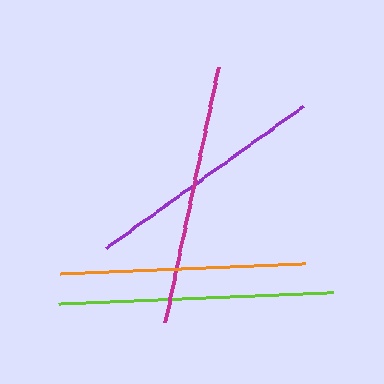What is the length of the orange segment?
The orange segment is approximately 245 pixels long.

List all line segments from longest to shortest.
From longest to shortest: lime, magenta, orange, purple.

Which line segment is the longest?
The lime line is the longest at approximately 275 pixels.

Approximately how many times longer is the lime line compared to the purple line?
The lime line is approximately 1.1 times the length of the purple line.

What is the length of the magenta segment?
The magenta segment is approximately 261 pixels long.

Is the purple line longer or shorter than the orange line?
The orange line is longer than the purple line.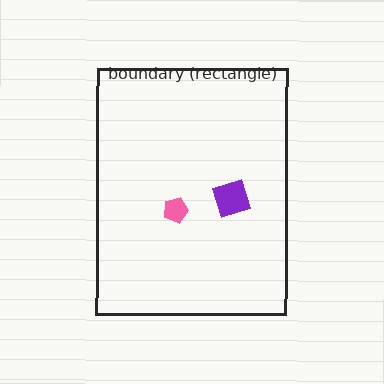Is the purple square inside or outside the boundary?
Inside.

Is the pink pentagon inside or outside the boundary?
Inside.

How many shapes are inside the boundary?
2 inside, 0 outside.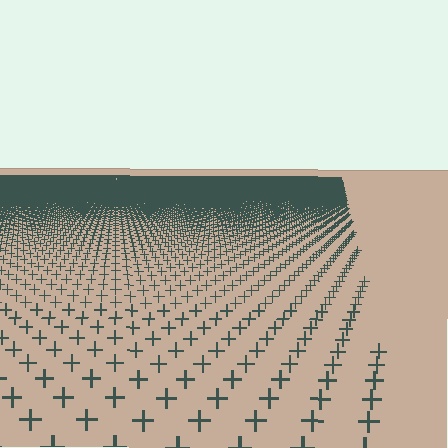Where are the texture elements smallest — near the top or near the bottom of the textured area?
Near the top.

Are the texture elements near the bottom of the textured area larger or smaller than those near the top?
Larger. Near the bottom, elements are closer to the viewer and appear at a bigger on-screen size.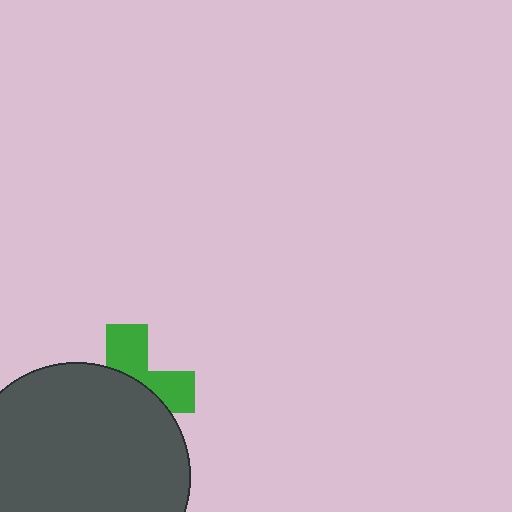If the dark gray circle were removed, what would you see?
You would see the complete green cross.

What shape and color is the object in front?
The object in front is a dark gray circle.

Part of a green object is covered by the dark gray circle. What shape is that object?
It is a cross.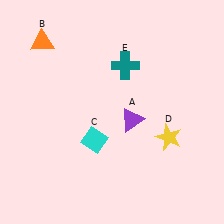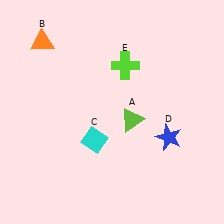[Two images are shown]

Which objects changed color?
A changed from purple to lime. D changed from yellow to blue. E changed from teal to lime.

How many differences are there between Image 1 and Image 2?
There are 3 differences between the two images.